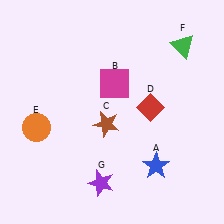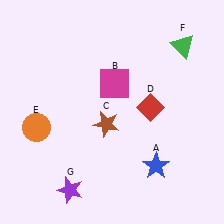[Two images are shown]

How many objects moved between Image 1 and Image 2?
1 object moved between the two images.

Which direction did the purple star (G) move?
The purple star (G) moved left.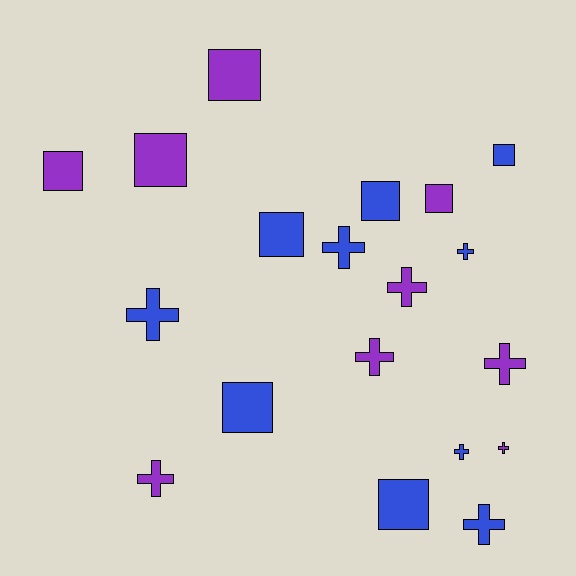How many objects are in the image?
There are 19 objects.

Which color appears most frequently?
Blue, with 10 objects.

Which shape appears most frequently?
Cross, with 10 objects.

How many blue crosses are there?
There are 5 blue crosses.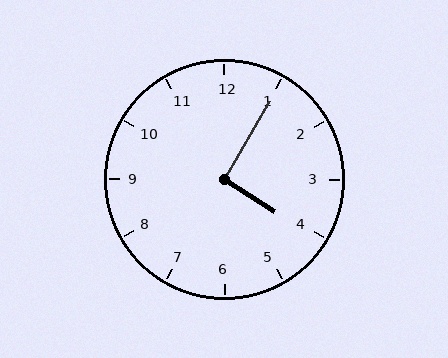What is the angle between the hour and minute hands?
Approximately 92 degrees.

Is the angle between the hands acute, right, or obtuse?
It is right.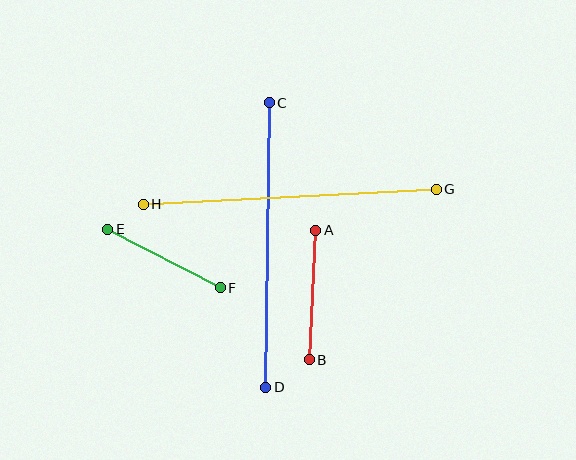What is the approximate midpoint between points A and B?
The midpoint is at approximately (312, 295) pixels.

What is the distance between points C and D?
The distance is approximately 285 pixels.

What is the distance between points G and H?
The distance is approximately 293 pixels.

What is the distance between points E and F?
The distance is approximately 127 pixels.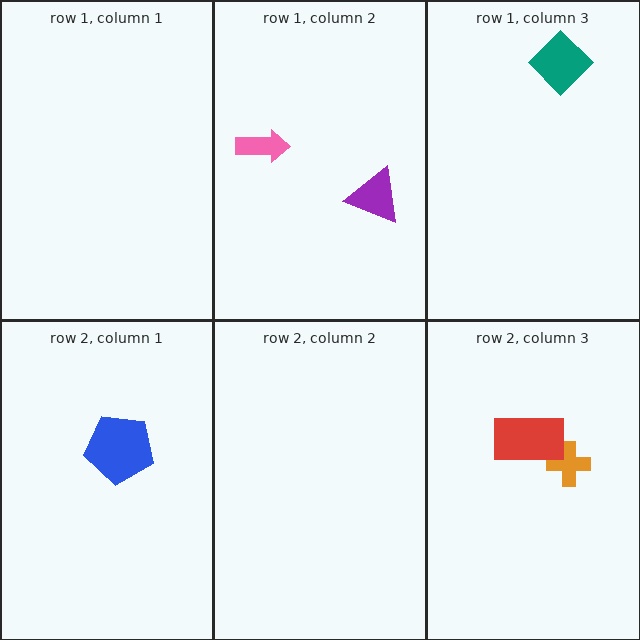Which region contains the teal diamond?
The row 1, column 3 region.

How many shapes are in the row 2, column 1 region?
1.